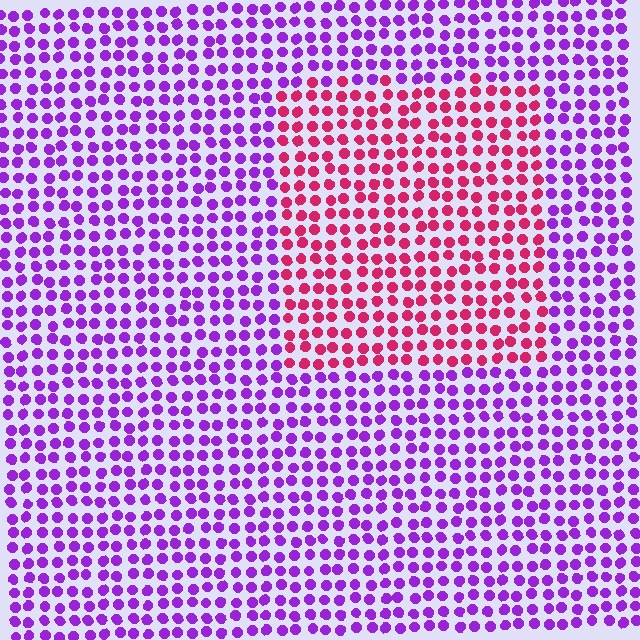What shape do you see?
I see a rectangle.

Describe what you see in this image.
The image is filled with small purple elements in a uniform arrangement. A rectangle-shaped region is visible where the elements are tinted to a slightly different hue, forming a subtle color boundary.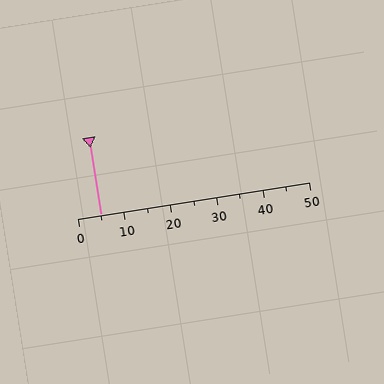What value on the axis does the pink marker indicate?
The marker indicates approximately 5.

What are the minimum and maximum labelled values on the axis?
The axis runs from 0 to 50.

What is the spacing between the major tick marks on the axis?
The major ticks are spaced 10 apart.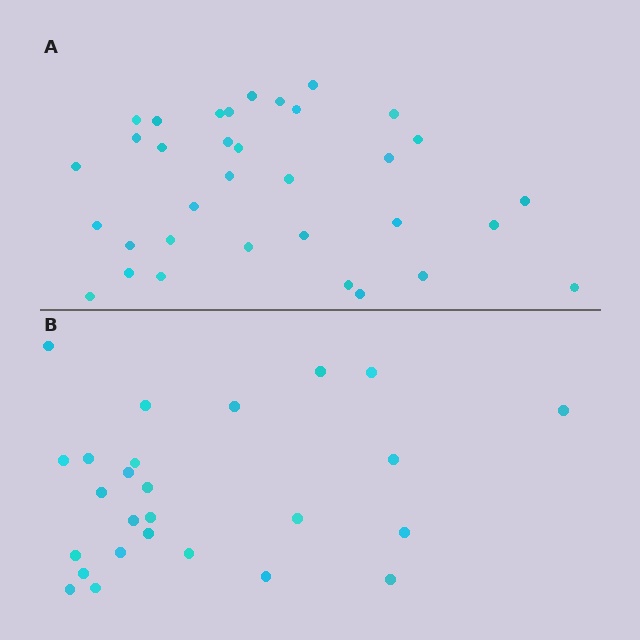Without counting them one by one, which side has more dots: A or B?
Region A (the top region) has more dots.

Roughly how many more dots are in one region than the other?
Region A has roughly 8 or so more dots than region B.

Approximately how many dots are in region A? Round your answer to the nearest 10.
About 30 dots. (The exact count is 34, which rounds to 30.)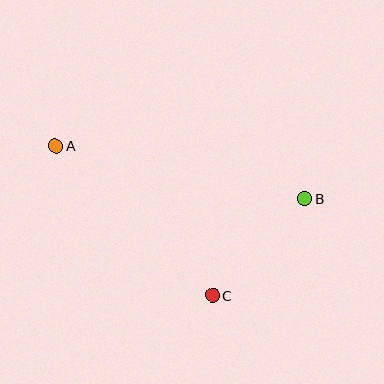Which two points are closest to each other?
Points B and C are closest to each other.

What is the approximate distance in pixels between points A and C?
The distance between A and C is approximately 217 pixels.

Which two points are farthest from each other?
Points A and B are farthest from each other.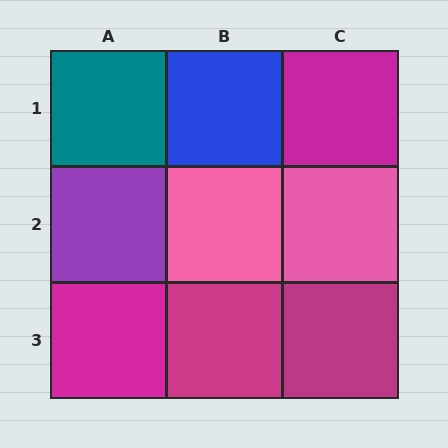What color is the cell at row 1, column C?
Magenta.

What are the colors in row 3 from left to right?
Magenta, magenta, magenta.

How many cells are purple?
1 cell is purple.